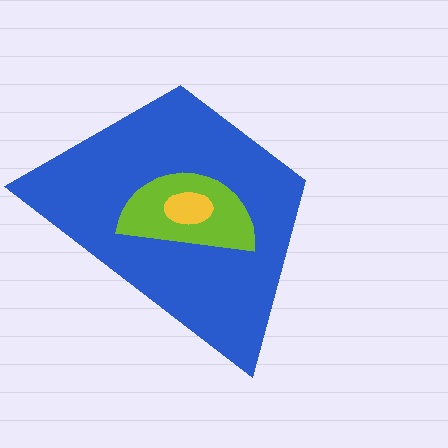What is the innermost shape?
The yellow ellipse.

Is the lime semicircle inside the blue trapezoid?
Yes.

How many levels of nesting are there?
3.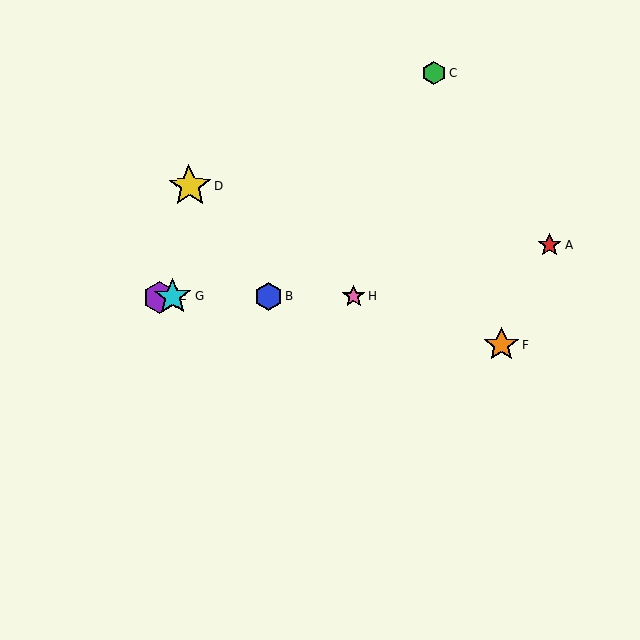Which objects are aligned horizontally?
Objects B, E, G, H are aligned horizontally.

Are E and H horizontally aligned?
Yes, both are at y≈297.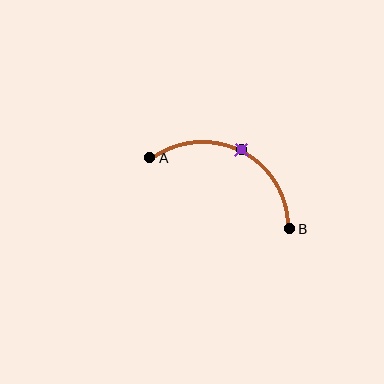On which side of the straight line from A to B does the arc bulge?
The arc bulges above the straight line connecting A and B.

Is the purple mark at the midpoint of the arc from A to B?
Yes. The purple mark lies on the arc at equal arc-length from both A and B — it is the arc midpoint.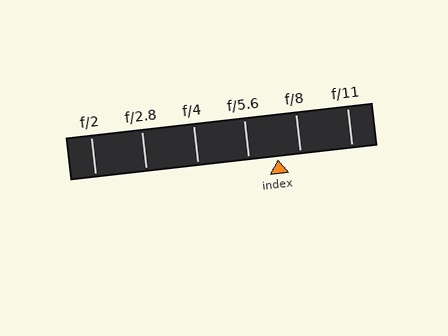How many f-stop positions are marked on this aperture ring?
There are 6 f-stop positions marked.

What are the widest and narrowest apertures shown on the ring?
The widest aperture shown is f/2 and the narrowest is f/11.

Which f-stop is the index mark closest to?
The index mark is closest to f/8.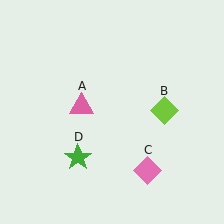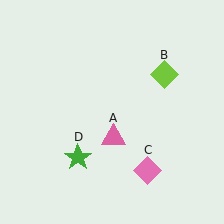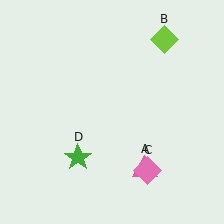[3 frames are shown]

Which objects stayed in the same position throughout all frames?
Pink diamond (object C) and green star (object D) remained stationary.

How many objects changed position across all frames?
2 objects changed position: pink triangle (object A), lime diamond (object B).